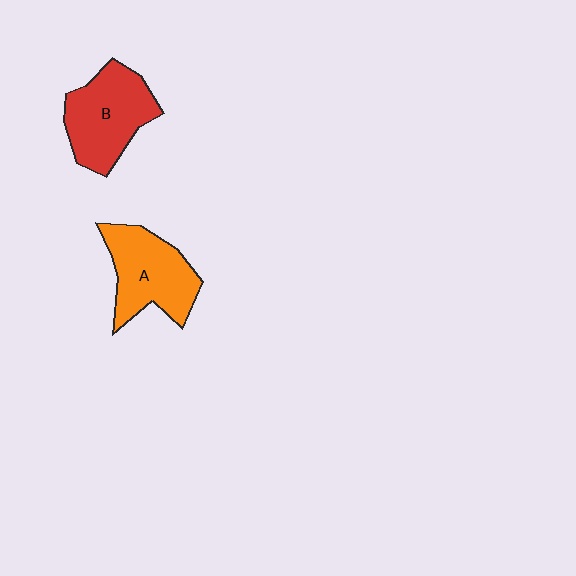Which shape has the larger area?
Shape B (red).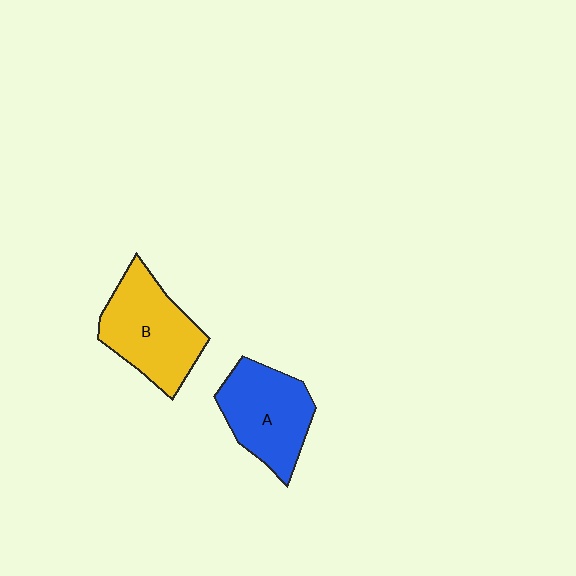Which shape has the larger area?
Shape B (yellow).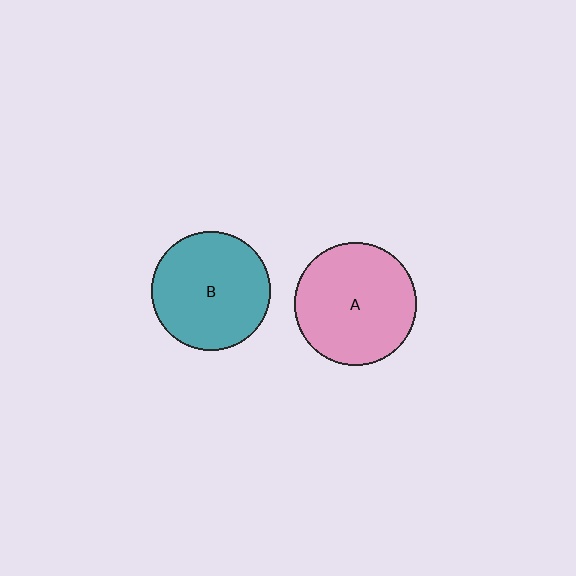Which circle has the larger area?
Circle A (pink).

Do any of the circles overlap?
No, none of the circles overlap.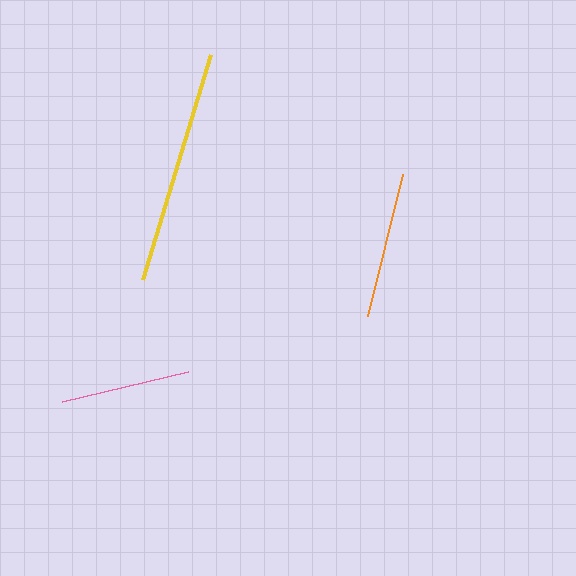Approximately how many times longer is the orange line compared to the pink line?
The orange line is approximately 1.1 times the length of the pink line.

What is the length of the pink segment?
The pink segment is approximately 129 pixels long.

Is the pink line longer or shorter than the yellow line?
The yellow line is longer than the pink line.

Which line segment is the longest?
The yellow line is the longest at approximately 235 pixels.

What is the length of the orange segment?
The orange segment is approximately 146 pixels long.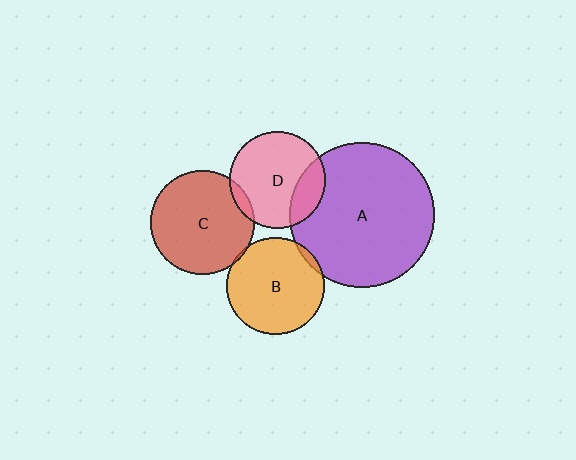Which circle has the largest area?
Circle A (purple).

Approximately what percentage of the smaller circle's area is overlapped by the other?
Approximately 5%.